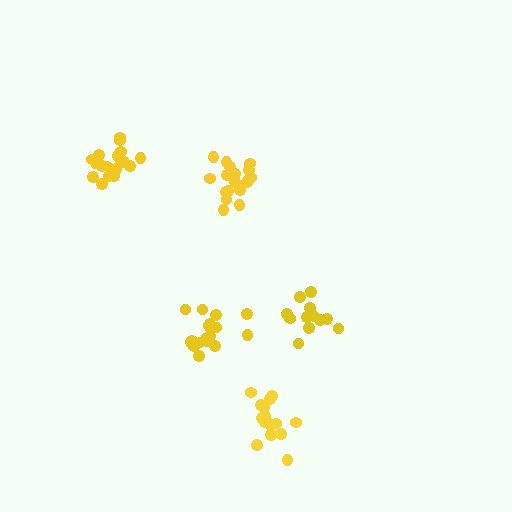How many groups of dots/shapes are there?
There are 5 groups.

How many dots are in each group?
Group 1: 18 dots, Group 2: 18 dots, Group 3: 13 dots, Group 4: 16 dots, Group 5: 18 dots (83 total).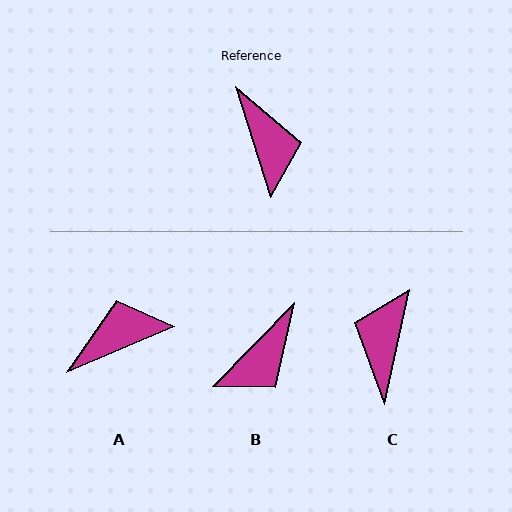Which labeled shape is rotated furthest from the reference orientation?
C, about 150 degrees away.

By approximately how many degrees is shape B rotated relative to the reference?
Approximately 62 degrees clockwise.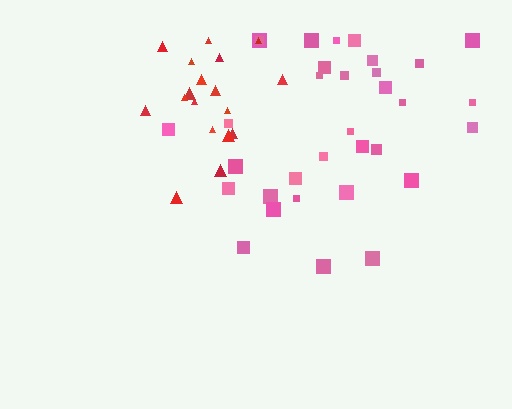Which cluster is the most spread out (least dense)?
Pink.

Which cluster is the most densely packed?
Red.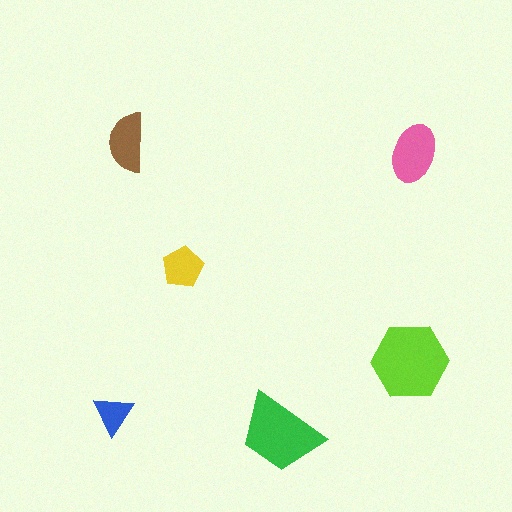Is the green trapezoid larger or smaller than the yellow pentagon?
Larger.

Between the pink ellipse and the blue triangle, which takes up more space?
The pink ellipse.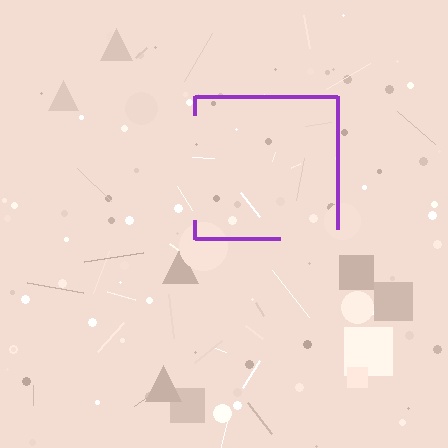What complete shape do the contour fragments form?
The contour fragments form a square.